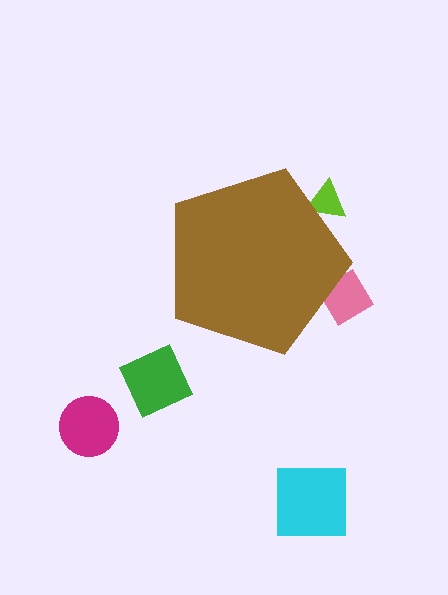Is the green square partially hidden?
No, the green square is fully visible.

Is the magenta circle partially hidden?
No, the magenta circle is fully visible.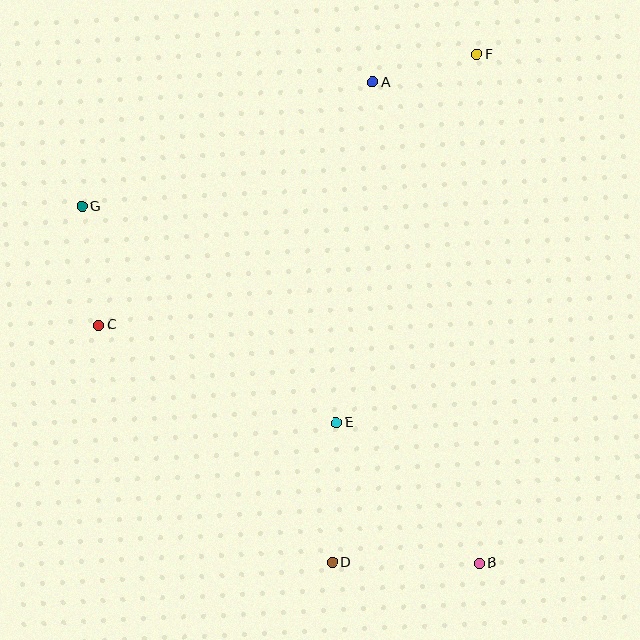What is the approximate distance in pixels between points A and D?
The distance between A and D is approximately 482 pixels.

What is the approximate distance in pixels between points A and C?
The distance between A and C is approximately 366 pixels.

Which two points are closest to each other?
Points A and F are closest to each other.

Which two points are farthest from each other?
Points B and G are farthest from each other.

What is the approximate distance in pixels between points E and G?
The distance between E and G is approximately 334 pixels.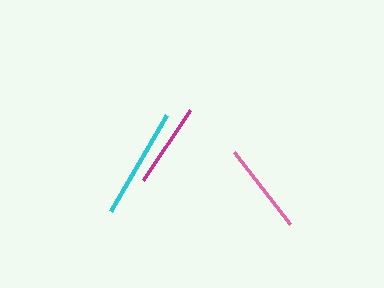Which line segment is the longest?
The cyan line is the longest at approximately 111 pixels.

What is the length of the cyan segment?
The cyan segment is approximately 111 pixels long.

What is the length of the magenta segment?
The magenta segment is approximately 84 pixels long.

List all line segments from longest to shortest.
From longest to shortest: cyan, pink, magenta.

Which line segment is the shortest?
The magenta line is the shortest at approximately 84 pixels.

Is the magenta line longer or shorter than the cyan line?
The cyan line is longer than the magenta line.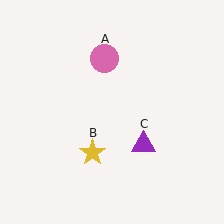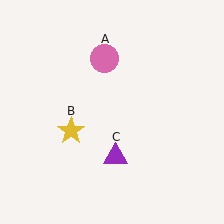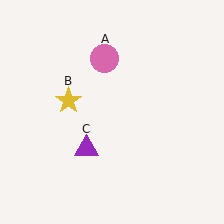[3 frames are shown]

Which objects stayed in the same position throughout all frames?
Pink circle (object A) remained stationary.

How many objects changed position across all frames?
2 objects changed position: yellow star (object B), purple triangle (object C).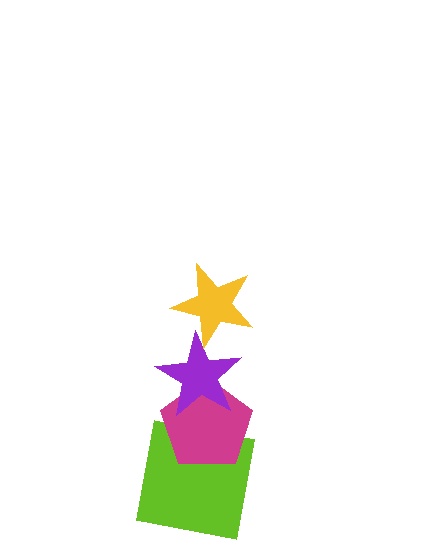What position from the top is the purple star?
The purple star is 2nd from the top.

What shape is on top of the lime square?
The magenta pentagon is on top of the lime square.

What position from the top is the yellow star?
The yellow star is 1st from the top.